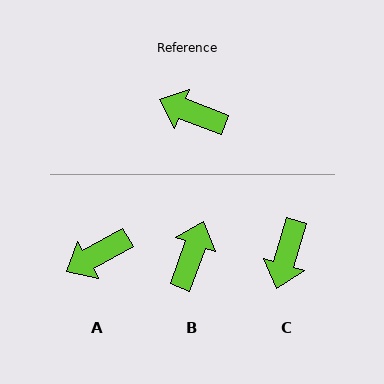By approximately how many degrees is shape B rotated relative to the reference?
Approximately 89 degrees clockwise.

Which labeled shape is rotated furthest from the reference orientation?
C, about 95 degrees away.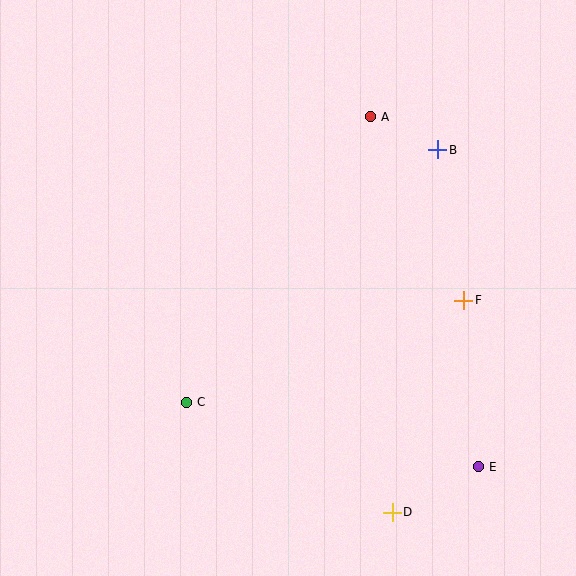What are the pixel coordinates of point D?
Point D is at (392, 512).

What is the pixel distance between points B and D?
The distance between B and D is 365 pixels.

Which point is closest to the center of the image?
Point C at (186, 402) is closest to the center.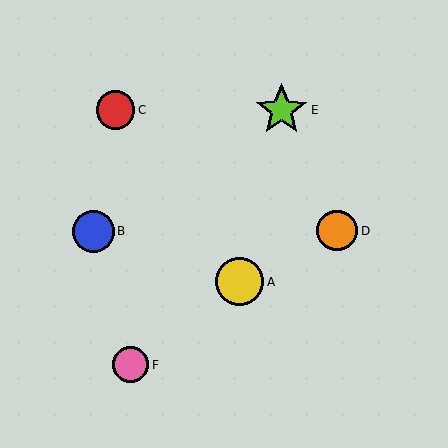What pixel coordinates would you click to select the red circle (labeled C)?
Click at (115, 110) to select the red circle C.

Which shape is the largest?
The lime star (labeled E) is the largest.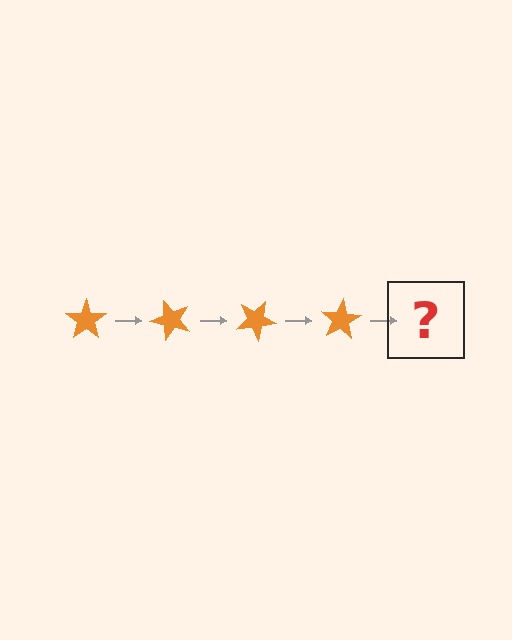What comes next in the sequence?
The next element should be an orange star rotated 200 degrees.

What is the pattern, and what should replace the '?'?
The pattern is that the star rotates 50 degrees each step. The '?' should be an orange star rotated 200 degrees.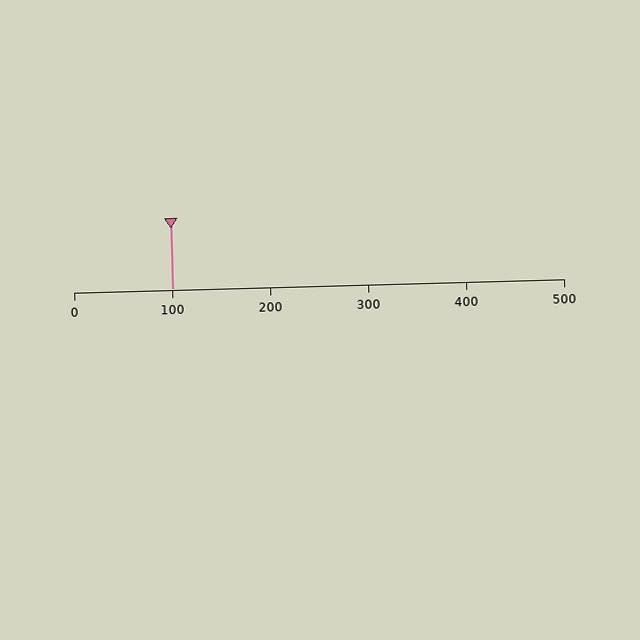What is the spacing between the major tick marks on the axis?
The major ticks are spaced 100 apart.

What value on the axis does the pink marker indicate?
The marker indicates approximately 100.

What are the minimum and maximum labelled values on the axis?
The axis runs from 0 to 500.